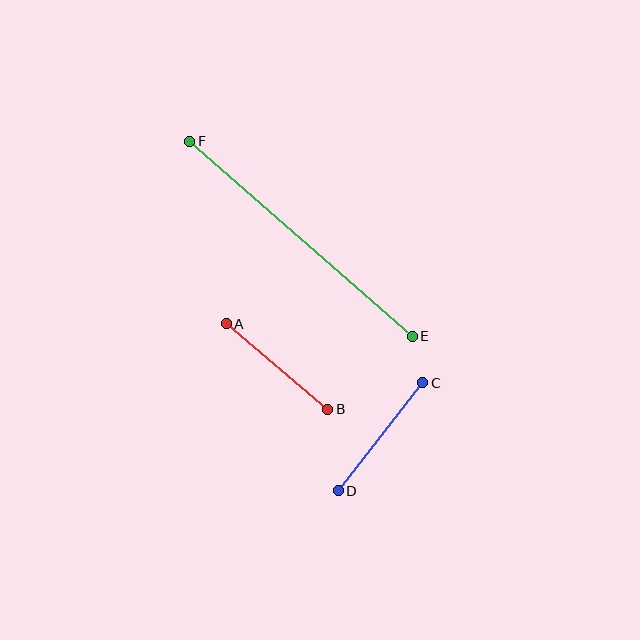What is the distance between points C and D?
The distance is approximately 137 pixels.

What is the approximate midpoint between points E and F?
The midpoint is at approximately (301, 239) pixels.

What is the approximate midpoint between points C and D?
The midpoint is at approximately (380, 437) pixels.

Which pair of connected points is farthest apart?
Points E and F are farthest apart.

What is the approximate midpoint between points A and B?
The midpoint is at approximately (277, 367) pixels.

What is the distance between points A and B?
The distance is approximately 133 pixels.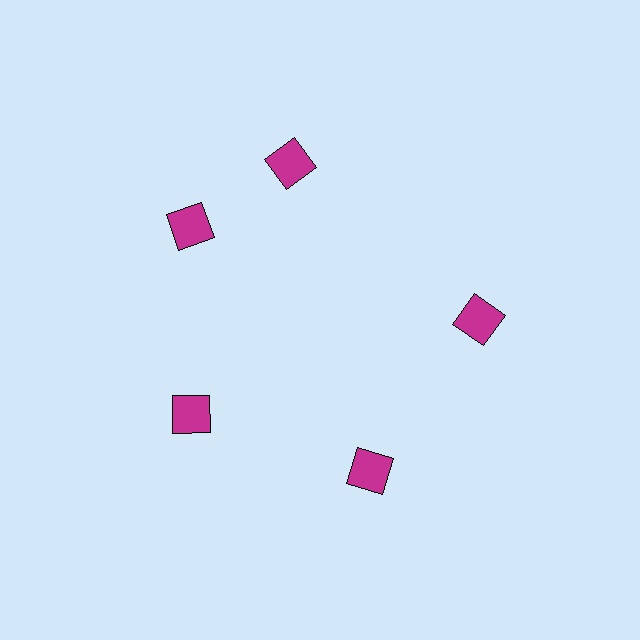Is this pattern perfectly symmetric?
No. The 5 magenta squares are arranged in a ring, but one element near the 1 o'clock position is rotated out of alignment along the ring, breaking the 5-fold rotational symmetry.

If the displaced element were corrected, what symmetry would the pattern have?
It would have 5-fold rotational symmetry — the pattern would map onto itself every 72 degrees.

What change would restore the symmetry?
The symmetry would be restored by rotating it back into even spacing with its neighbors so that all 5 squares sit at equal angles and equal distance from the center.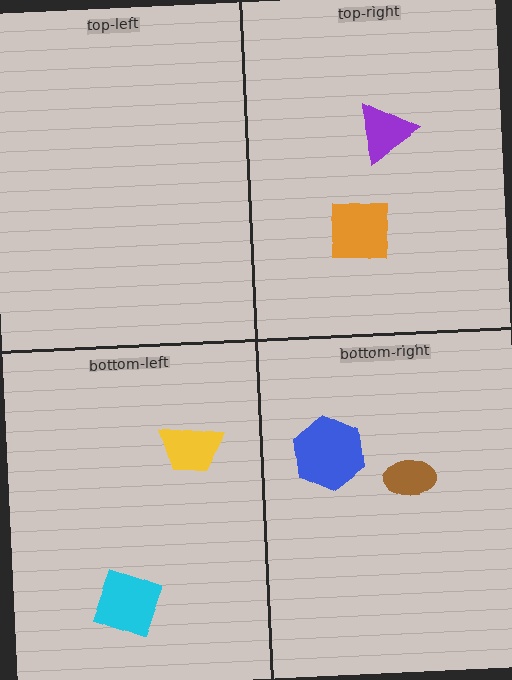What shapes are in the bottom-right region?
The brown ellipse, the blue hexagon.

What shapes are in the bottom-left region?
The cyan square, the yellow trapezoid.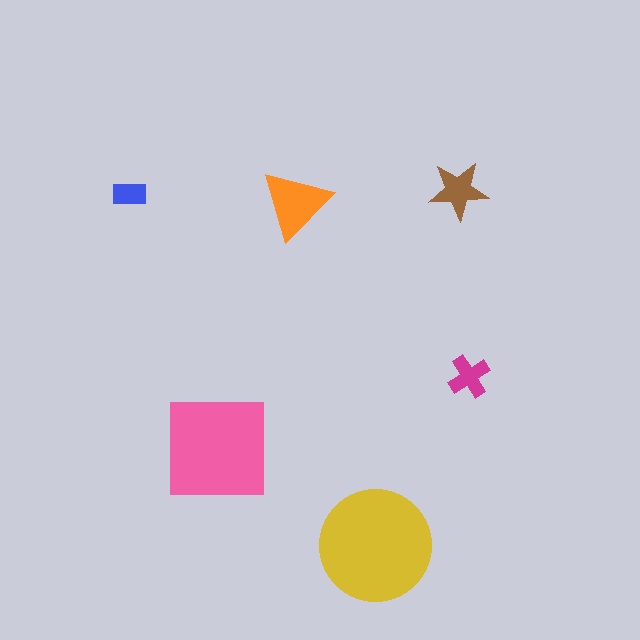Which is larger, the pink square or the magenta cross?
The pink square.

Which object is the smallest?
The blue rectangle.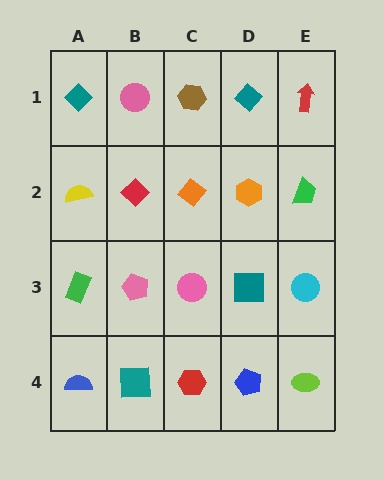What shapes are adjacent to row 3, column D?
An orange hexagon (row 2, column D), a blue pentagon (row 4, column D), a pink circle (row 3, column C), a cyan circle (row 3, column E).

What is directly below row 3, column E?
A lime ellipse.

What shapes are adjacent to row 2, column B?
A pink circle (row 1, column B), a pink pentagon (row 3, column B), a yellow semicircle (row 2, column A), an orange diamond (row 2, column C).